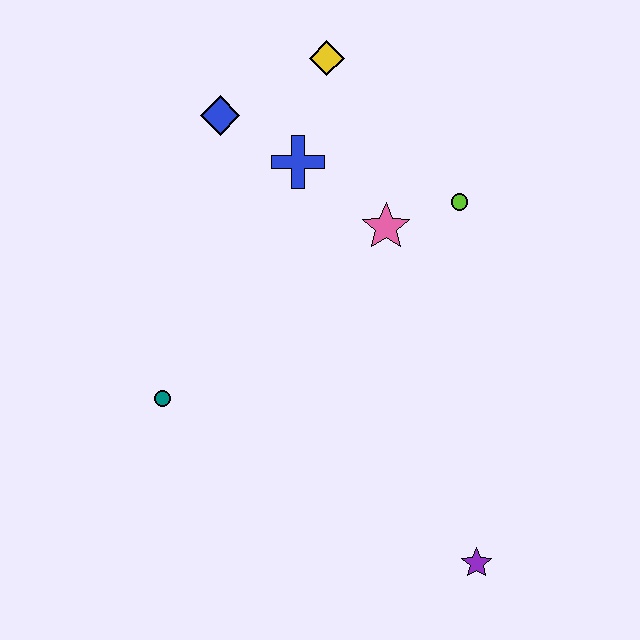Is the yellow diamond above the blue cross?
Yes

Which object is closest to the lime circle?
The pink star is closest to the lime circle.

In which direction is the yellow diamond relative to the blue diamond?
The yellow diamond is to the right of the blue diamond.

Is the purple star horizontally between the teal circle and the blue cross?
No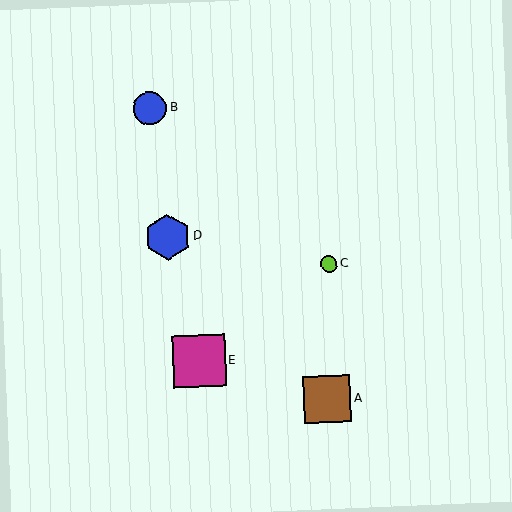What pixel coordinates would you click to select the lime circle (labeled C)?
Click at (329, 264) to select the lime circle C.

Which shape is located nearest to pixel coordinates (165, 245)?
The blue hexagon (labeled D) at (168, 237) is nearest to that location.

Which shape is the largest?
The magenta square (labeled E) is the largest.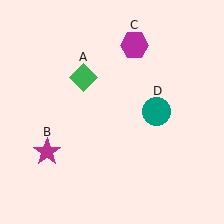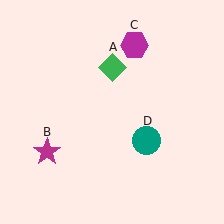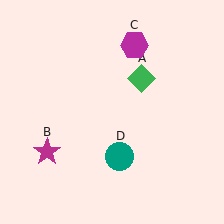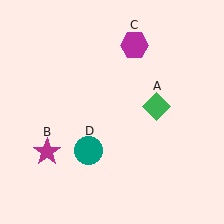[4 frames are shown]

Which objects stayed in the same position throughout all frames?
Magenta star (object B) and magenta hexagon (object C) remained stationary.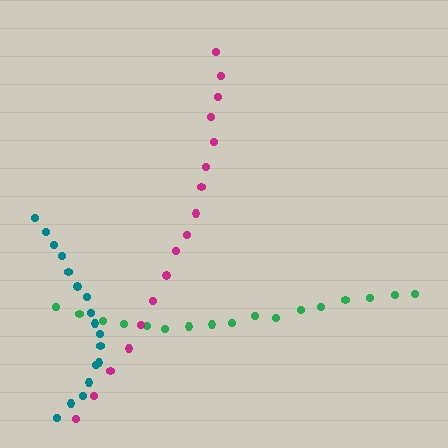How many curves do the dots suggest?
There are 3 distinct paths.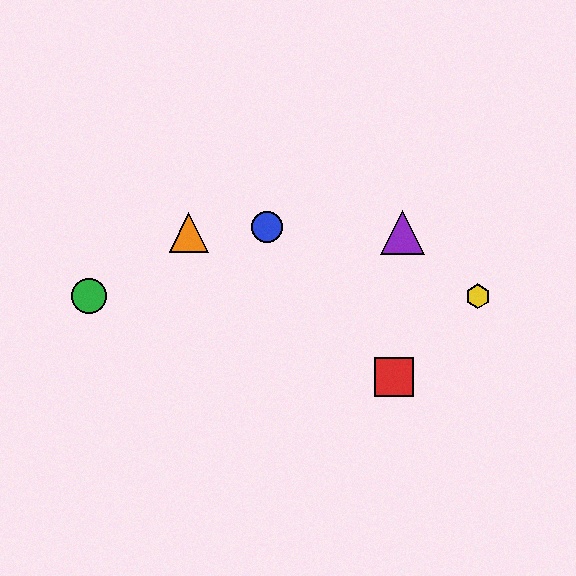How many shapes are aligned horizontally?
2 shapes (the green circle, the yellow hexagon) are aligned horizontally.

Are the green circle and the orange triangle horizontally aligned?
No, the green circle is at y≈296 and the orange triangle is at y≈233.